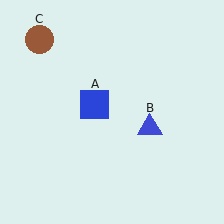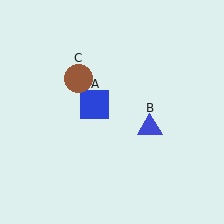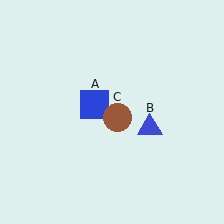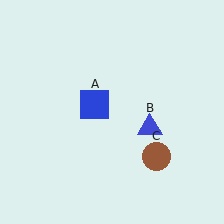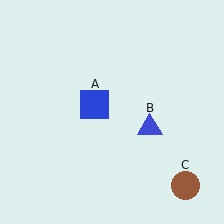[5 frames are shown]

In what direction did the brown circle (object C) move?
The brown circle (object C) moved down and to the right.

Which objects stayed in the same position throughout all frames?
Blue square (object A) and blue triangle (object B) remained stationary.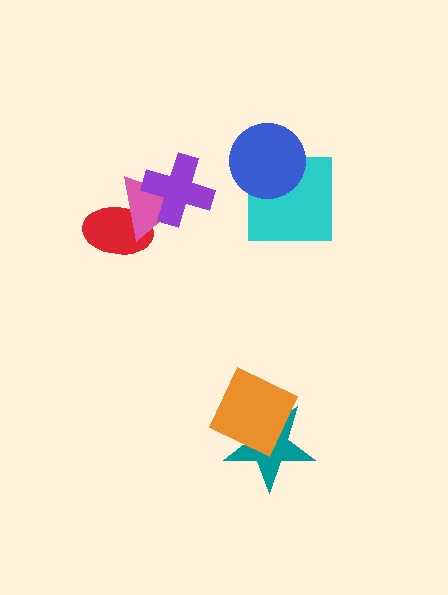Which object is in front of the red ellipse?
The pink triangle is in front of the red ellipse.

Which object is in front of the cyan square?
The blue circle is in front of the cyan square.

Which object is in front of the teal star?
The orange diamond is in front of the teal star.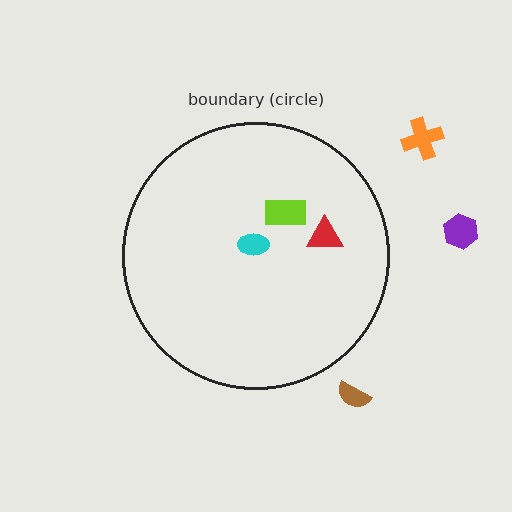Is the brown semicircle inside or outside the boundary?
Outside.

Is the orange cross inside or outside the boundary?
Outside.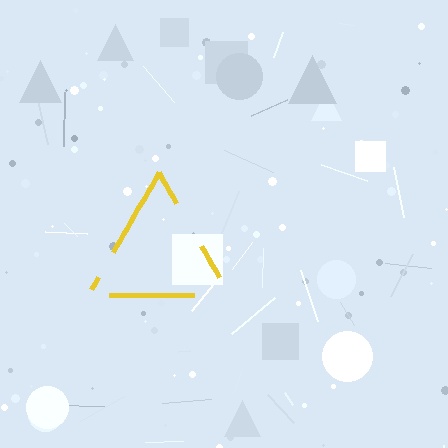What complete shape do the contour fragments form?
The contour fragments form a triangle.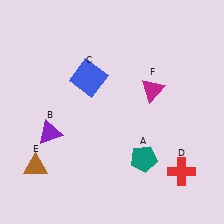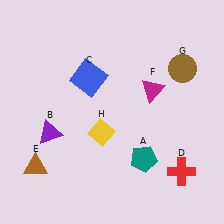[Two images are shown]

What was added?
A brown circle (G), a yellow diamond (H) were added in Image 2.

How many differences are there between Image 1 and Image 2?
There are 2 differences between the two images.